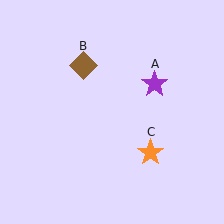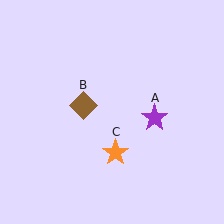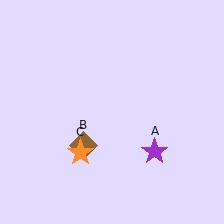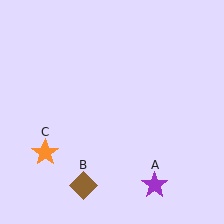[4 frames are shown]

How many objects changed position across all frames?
3 objects changed position: purple star (object A), brown diamond (object B), orange star (object C).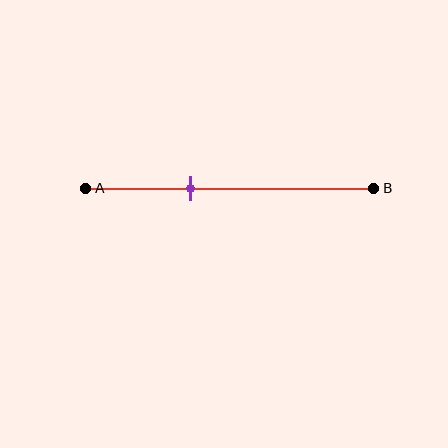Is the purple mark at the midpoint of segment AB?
No, the mark is at about 35% from A, not at the 50% midpoint.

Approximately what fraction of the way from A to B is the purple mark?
The purple mark is approximately 35% of the way from A to B.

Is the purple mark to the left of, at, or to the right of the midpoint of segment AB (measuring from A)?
The purple mark is to the left of the midpoint of segment AB.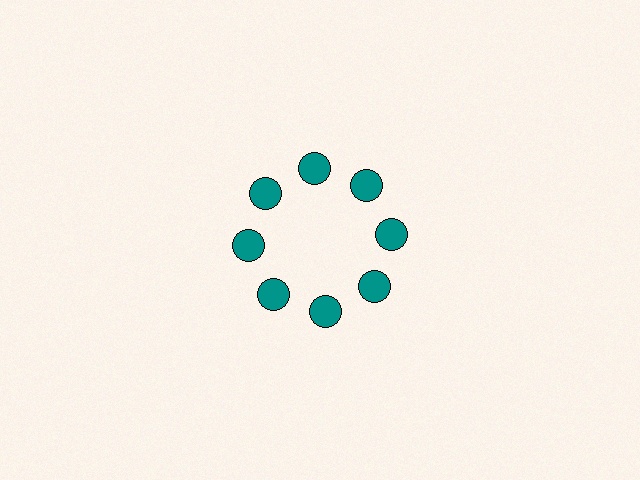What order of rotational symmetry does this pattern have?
This pattern has 8-fold rotational symmetry.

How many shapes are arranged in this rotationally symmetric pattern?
There are 8 shapes, arranged in 8 groups of 1.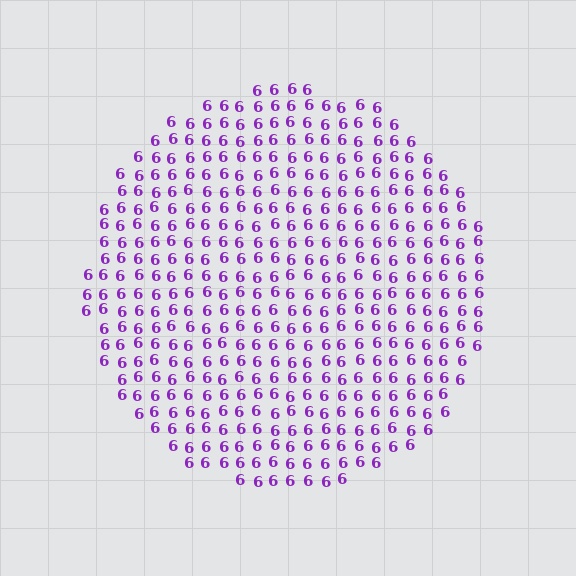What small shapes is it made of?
It is made of small digit 6's.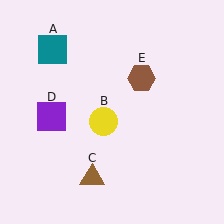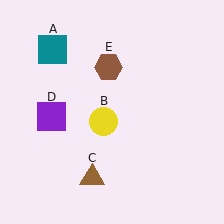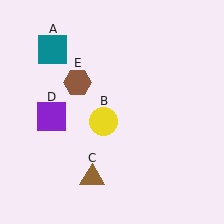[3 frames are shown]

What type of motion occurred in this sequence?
The brown hexagon (object E) rotated counterclockwise around the center of the scene.